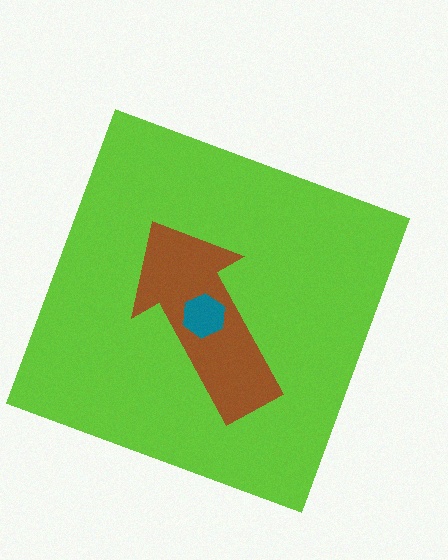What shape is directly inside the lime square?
The brown arrow.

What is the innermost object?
The teal hexagon.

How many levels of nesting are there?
3.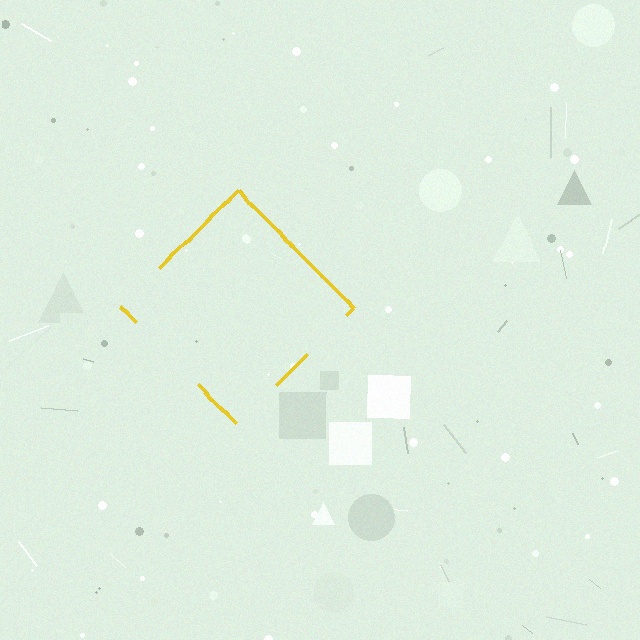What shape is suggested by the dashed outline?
The dashed outline suggests a diamond.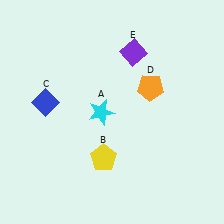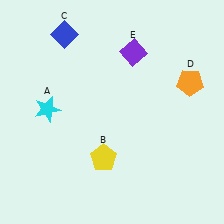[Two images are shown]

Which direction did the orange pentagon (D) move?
The orange pentagon (D) moved right.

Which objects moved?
The objects that moved are: the cyan star (A), the blue diamond (C), the orange pentagon (D).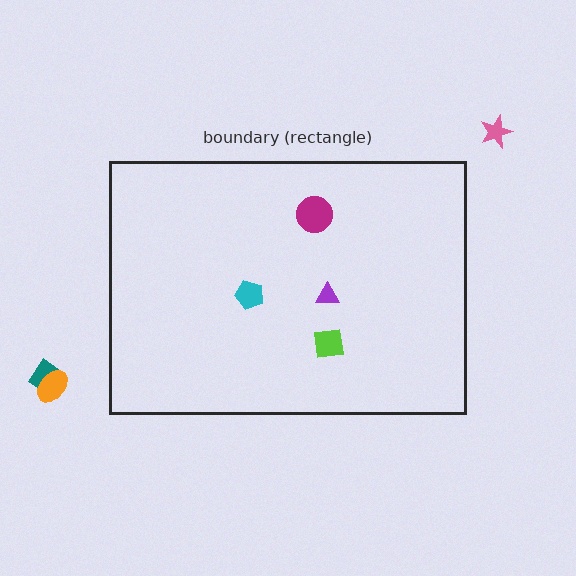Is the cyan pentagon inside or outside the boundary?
Inside.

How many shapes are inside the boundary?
4 inside, 3 outside.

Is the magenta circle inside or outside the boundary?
Inside.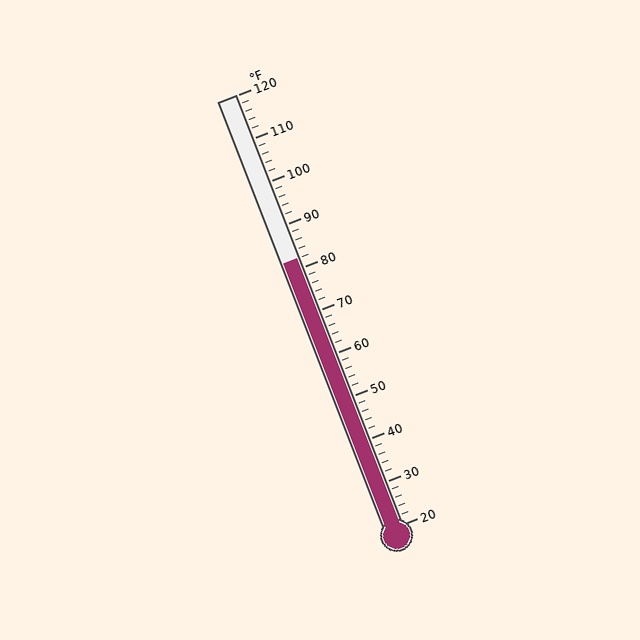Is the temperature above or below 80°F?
The temperature is above 80°F.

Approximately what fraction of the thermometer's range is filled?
The thermometer is filled to approximately 60% of its range.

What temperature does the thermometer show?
The thermometer shows approximately 82°F.